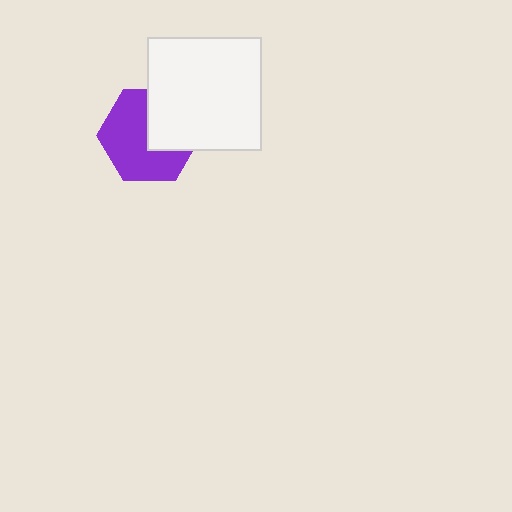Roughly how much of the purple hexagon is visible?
About half of it is visible (roughly 63%).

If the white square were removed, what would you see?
You would see the complete purple hexagon.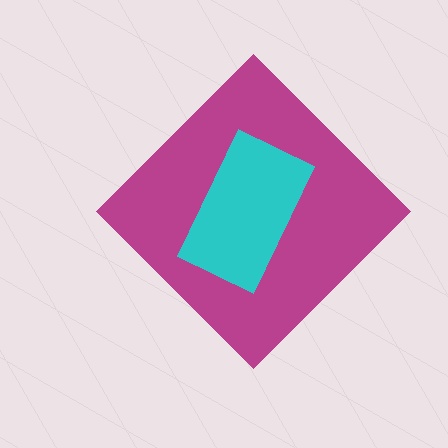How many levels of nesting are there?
2.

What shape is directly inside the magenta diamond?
The cyan rectangle.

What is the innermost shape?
The cyan rectangle.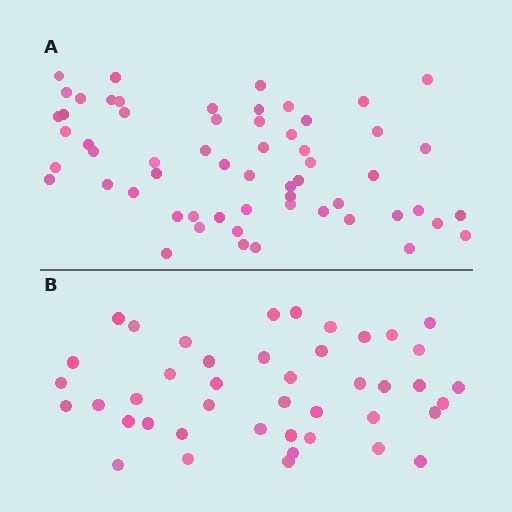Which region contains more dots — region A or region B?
Region A (the top region) has more dots.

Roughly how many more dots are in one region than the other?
Region A has approximately 15 more dots than region B.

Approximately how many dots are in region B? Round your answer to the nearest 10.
About 40 dots. (The exact count is 43, which rounds to 40.)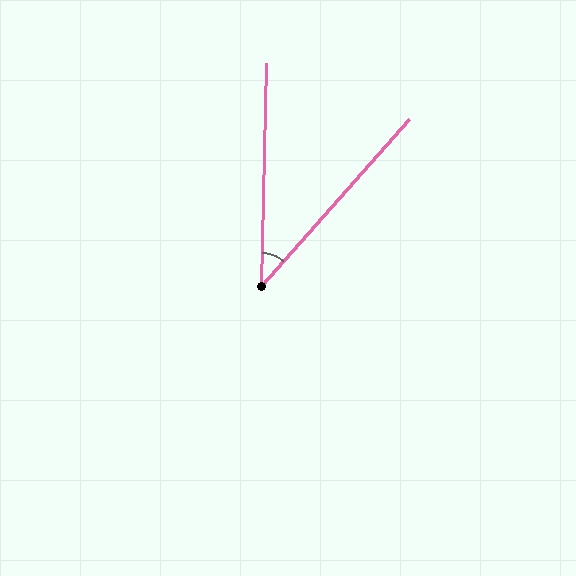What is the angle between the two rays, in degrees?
Approximately 40 degrees.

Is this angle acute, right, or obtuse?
It is acute.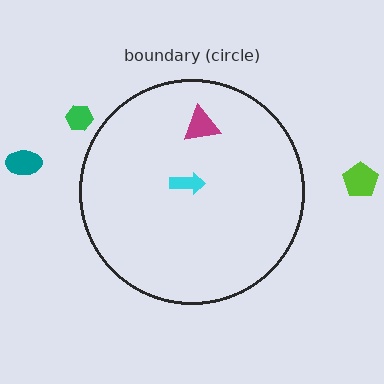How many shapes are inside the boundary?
2 inside, 3 outside.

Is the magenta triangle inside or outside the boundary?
Inside.